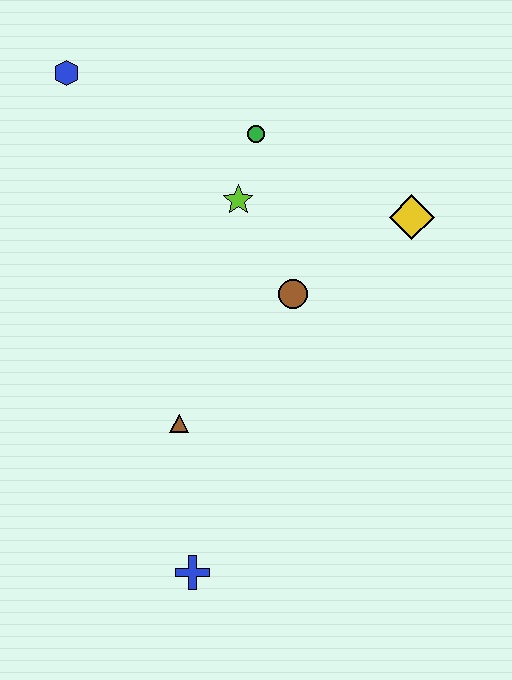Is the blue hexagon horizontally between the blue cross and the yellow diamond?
No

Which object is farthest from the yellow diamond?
The blue cross is farthest from the yellow diamond.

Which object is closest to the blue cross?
The brown triangle is closest to the blue cross.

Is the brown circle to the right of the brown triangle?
Yes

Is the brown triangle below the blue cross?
No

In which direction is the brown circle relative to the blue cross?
The brown circle is above the blue cross.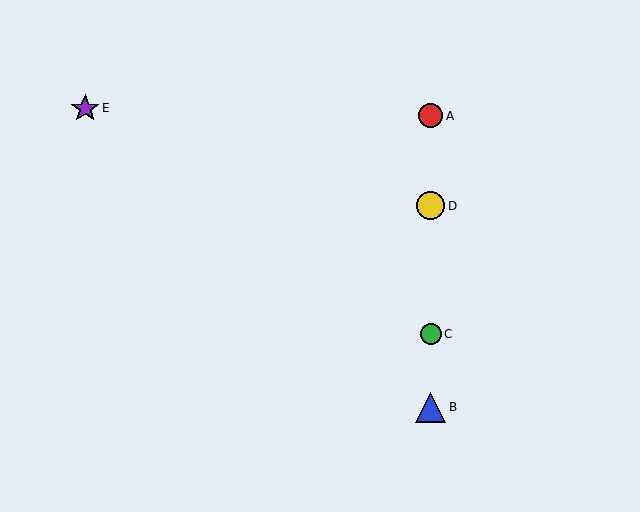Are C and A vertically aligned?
Yes, both are at x≈431.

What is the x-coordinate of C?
Object C is at x≈431.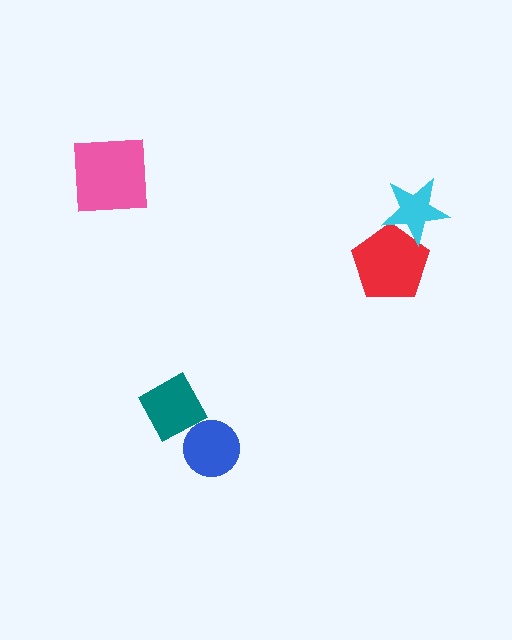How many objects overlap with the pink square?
0 objects overlap with the pink square.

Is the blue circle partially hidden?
Yes, it is partially covered by another shape.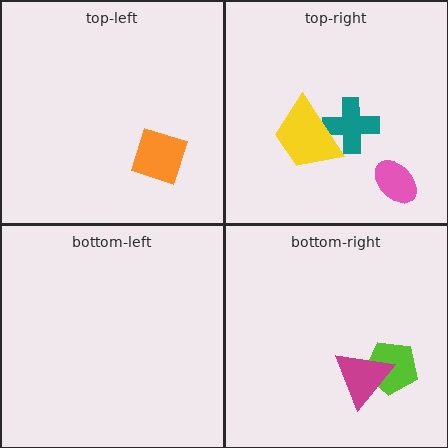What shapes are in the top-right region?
The pink ellipse, the teal cross, the yellow trapezoid.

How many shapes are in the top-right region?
3.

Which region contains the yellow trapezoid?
The top-right region.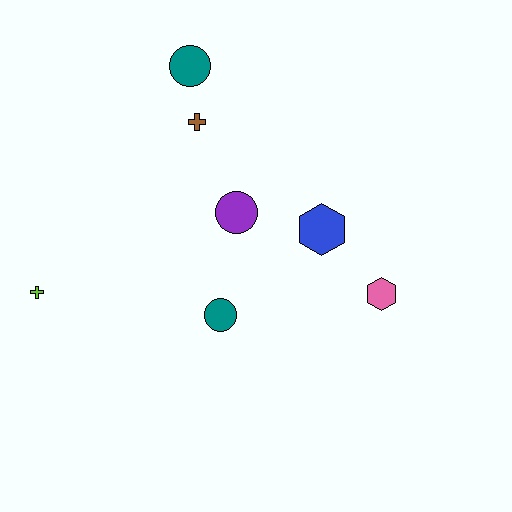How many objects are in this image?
There are 7 objects.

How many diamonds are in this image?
There are no diamonds.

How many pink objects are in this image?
There is 1 pink object.